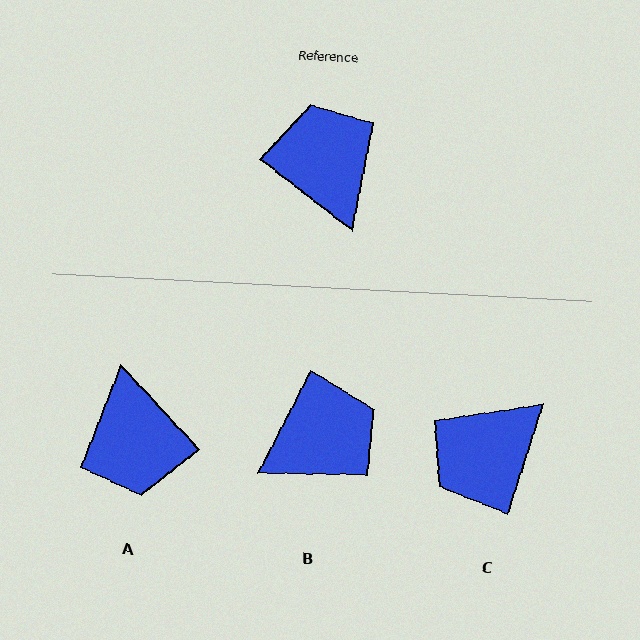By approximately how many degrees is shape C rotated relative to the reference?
Approximately 110 degrees counter-clockwise.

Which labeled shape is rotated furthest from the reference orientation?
A, about 171 degrees away.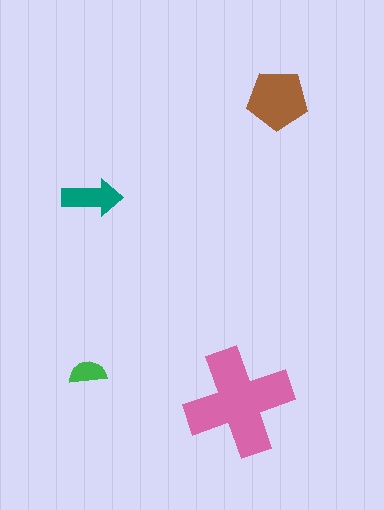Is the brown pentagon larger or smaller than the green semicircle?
Larger.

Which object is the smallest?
The green semicircle.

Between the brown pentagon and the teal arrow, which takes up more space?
The brown pentagon.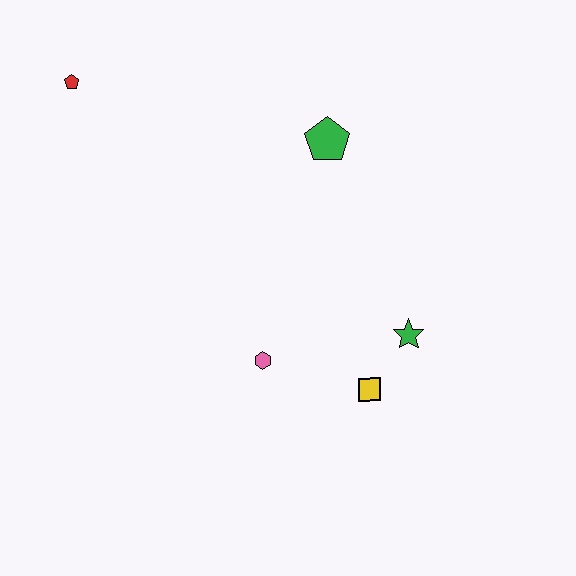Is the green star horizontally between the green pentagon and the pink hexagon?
No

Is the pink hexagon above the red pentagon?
No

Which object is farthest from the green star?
The red pentagon is farthest from the green star.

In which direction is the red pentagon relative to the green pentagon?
The red pentagon is to the left of the green pentagon.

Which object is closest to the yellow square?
The green star is closest to the yellow square.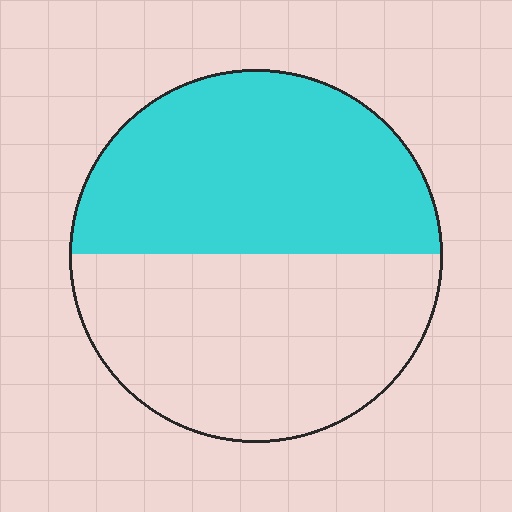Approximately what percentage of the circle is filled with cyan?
Approximately 50%.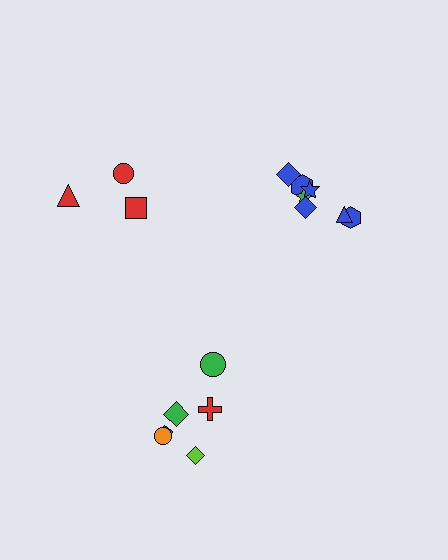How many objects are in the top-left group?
There are 3 objects.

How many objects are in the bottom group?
There are 6 objects.